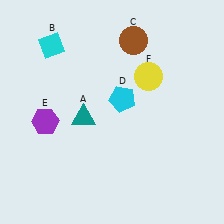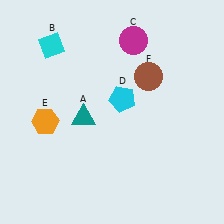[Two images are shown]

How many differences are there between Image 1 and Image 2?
There are 3 differences between the two images.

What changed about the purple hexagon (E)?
In Image 1, E is purple. In Image 2, it changed to orange.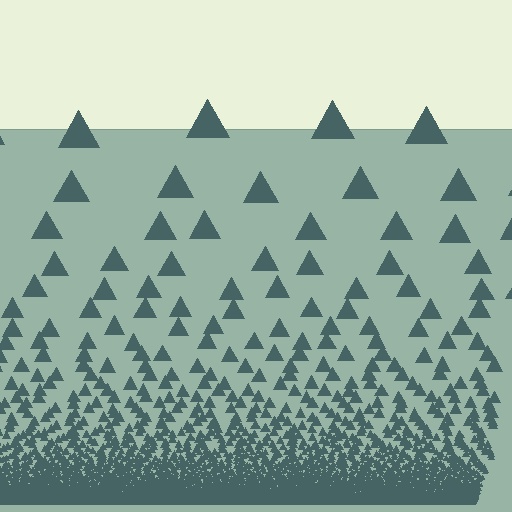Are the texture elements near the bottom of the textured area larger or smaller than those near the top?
Smaller. The gradient is inverted — elements near the bottom are smaller and denser.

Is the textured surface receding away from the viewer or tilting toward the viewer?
The surface appears to tilt toward the viewer. Texture elements get larger and sparser toward the top.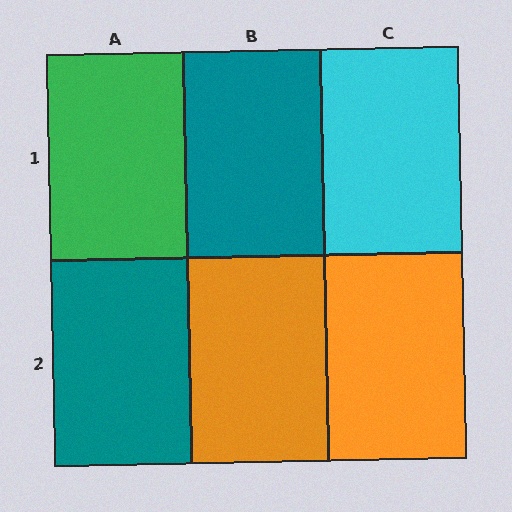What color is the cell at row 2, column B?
Orange.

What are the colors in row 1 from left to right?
Green, teal, cyan.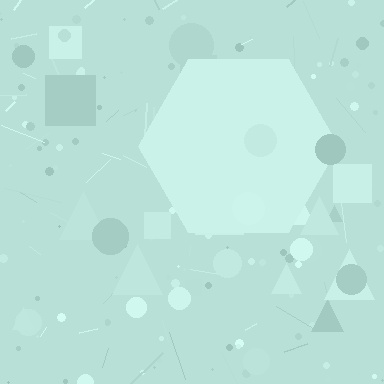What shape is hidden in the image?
A hexagon is hidden in the image.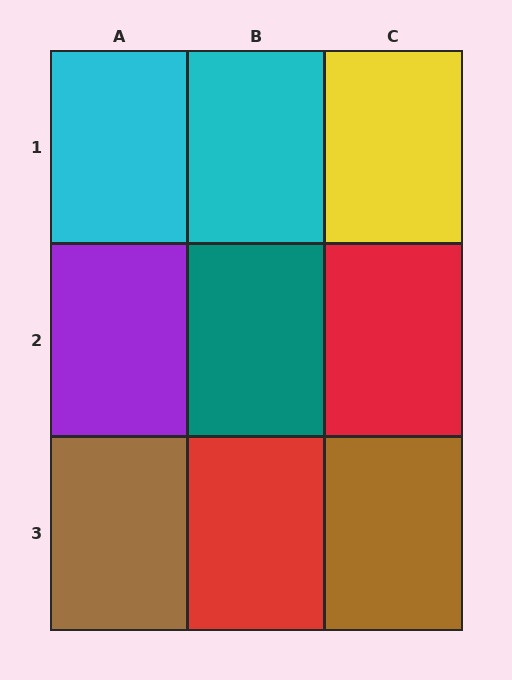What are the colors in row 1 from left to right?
Cyan, cyan, yellow.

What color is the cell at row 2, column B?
Teal.